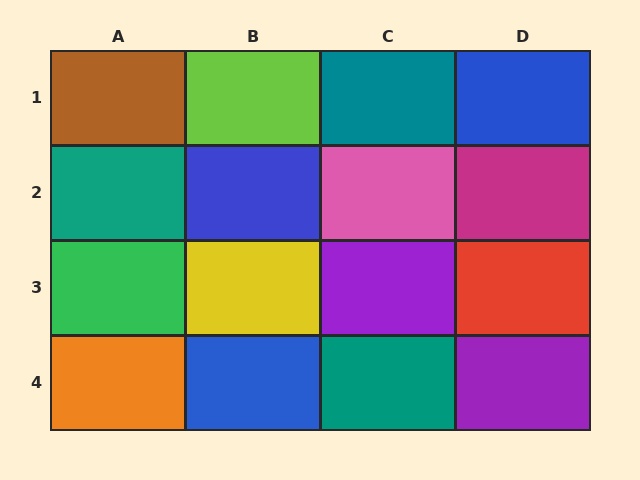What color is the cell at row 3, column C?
Purple.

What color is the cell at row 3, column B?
Yellow.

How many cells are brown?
1 cell is brown.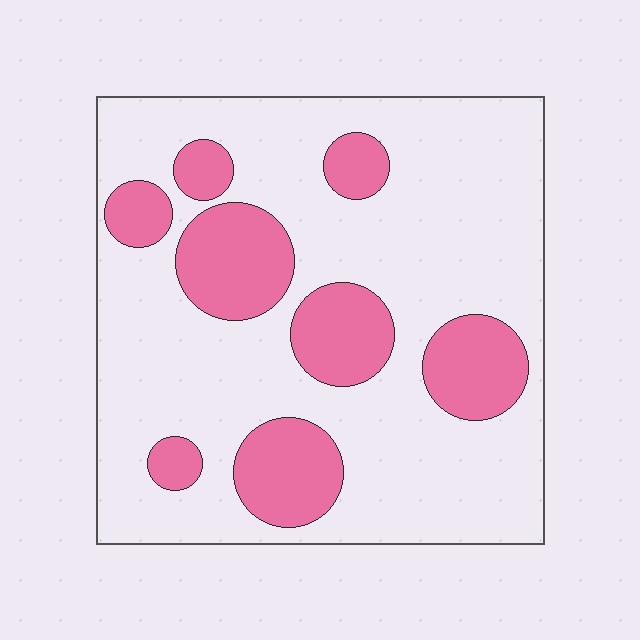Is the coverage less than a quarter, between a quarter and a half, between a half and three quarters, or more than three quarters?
Between a quarter and a half.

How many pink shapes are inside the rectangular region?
8.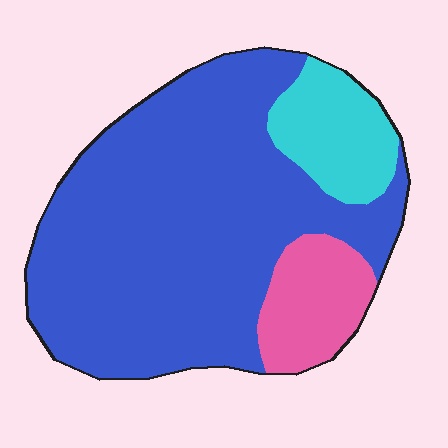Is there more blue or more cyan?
Blue.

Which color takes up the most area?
Blue, at roughly 75%.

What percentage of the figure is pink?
Pink takes up less than a quarter of the figure.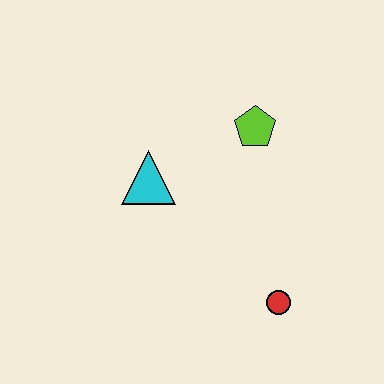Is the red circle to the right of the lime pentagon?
Yes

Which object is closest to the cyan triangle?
The lime pentagon is closest to the cyan triangle.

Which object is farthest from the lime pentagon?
The red circle is farthest from the lime pentagon.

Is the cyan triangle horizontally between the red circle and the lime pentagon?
No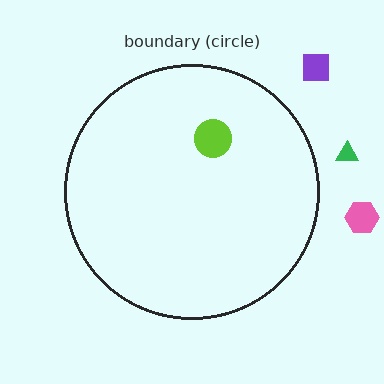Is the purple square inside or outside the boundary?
Outside.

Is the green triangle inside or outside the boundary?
Outside.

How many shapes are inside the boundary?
1 inside, 3 outside.